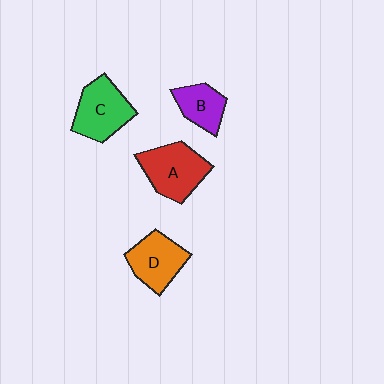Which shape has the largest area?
Shape A (red).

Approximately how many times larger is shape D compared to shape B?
Approximately 1.4 times.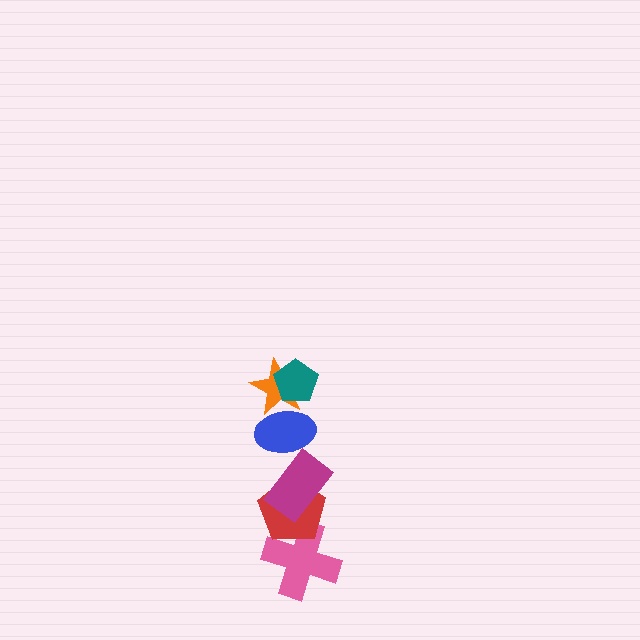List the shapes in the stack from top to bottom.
From top to bottom: the teal pentagon, the orange star, the blue ellipse, the magenta rectangle, the red pentagon, the pink cross.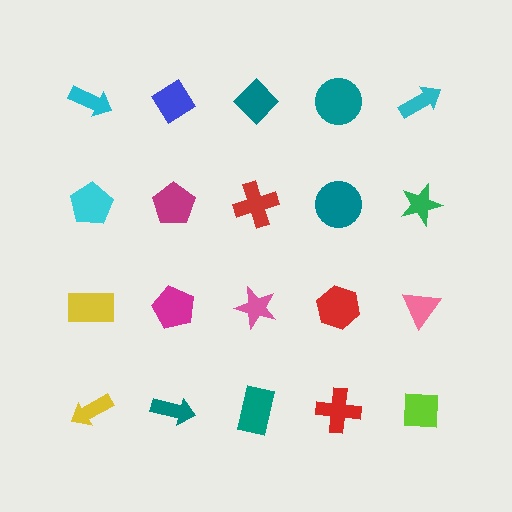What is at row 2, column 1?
A cyan pentagon.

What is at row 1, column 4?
A teal circle.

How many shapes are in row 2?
5 shapes.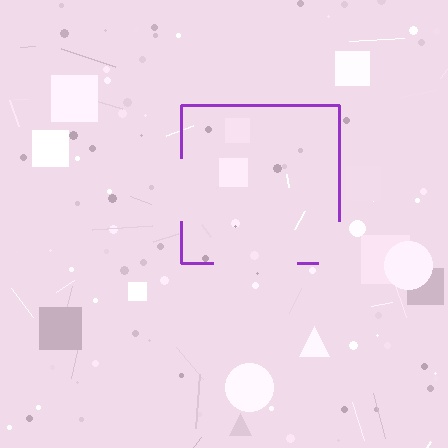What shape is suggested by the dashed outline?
The dashed outline suggests a square.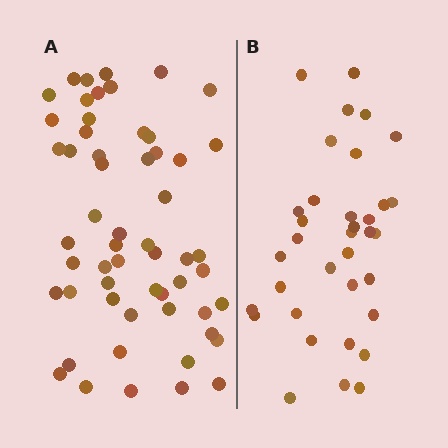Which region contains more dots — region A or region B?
Region A (the left region) has more dots.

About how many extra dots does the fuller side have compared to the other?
Region A has approximately 20 more dots than region B.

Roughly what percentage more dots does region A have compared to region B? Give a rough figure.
About 60% more.